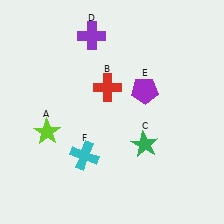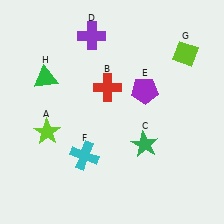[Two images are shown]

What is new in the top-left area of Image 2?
A green triangle (H) was added in the top-left area of Image 2.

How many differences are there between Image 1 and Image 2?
There are 2 differences between the two images.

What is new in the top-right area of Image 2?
A lime diamond (G) was added in the top-right area of Image 2.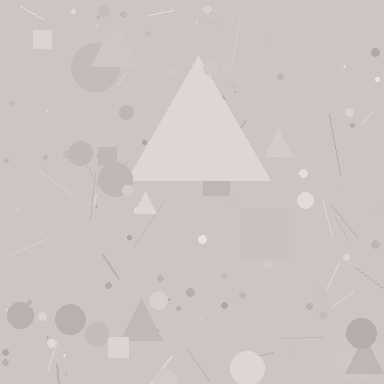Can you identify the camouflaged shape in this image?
The camouflaged shape is a triangle.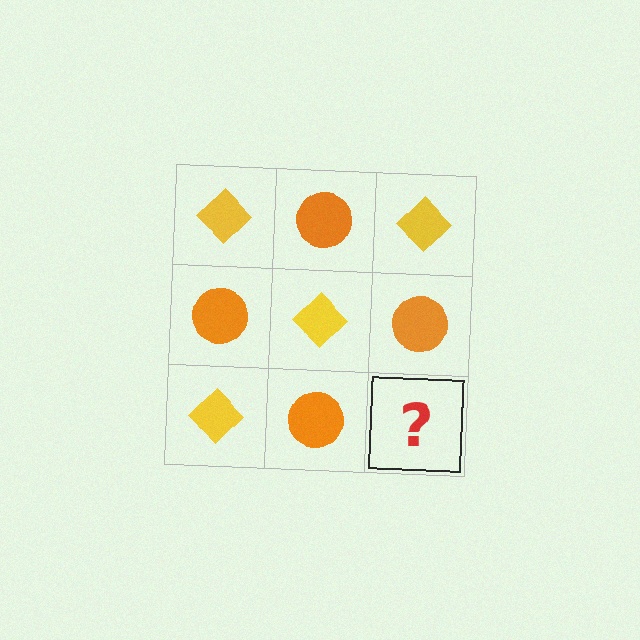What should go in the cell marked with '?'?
The missing cell should contain a yellow diamond.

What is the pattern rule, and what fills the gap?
The rule is that it alternates yellow diamond and orange circle in a checkerboard pattern. The gap should be filled with a yellow diamond.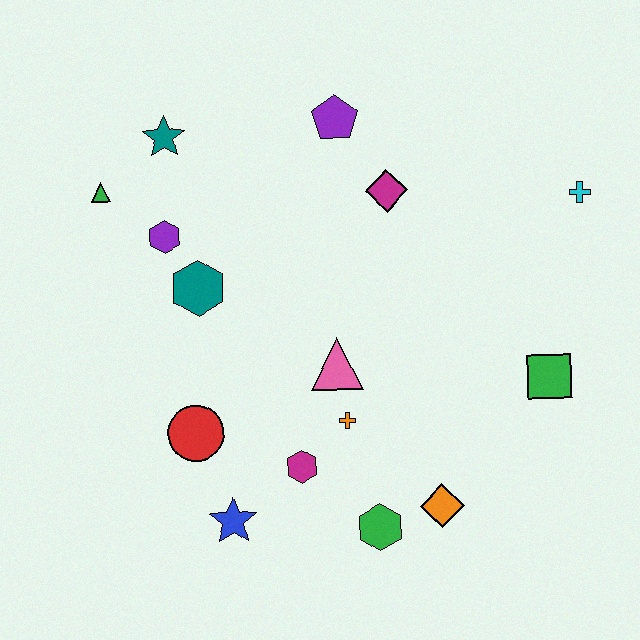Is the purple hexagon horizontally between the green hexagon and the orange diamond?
No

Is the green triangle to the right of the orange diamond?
No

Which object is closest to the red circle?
The blue star is closest to the red circle.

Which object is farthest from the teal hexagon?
The cyan cross is farthest from the teal hexagon.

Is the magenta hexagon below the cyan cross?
Yes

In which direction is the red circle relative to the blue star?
The red circle is above the blue star.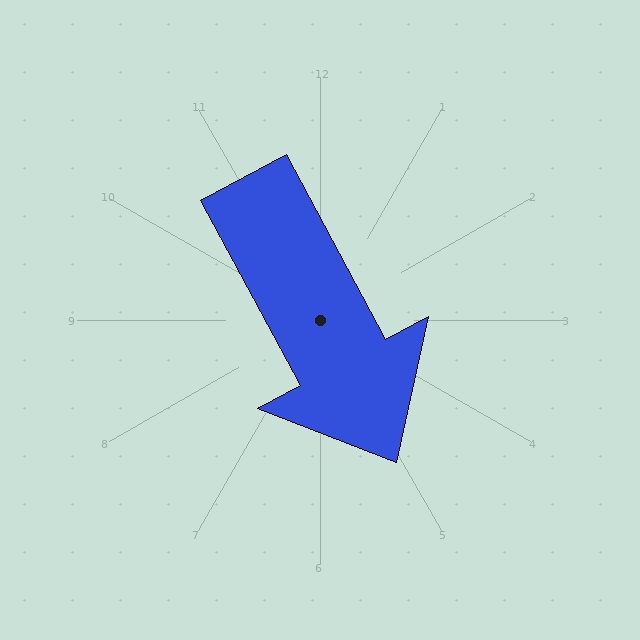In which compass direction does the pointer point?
Southeast.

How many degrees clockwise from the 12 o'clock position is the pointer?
Approximately 152 degrees.